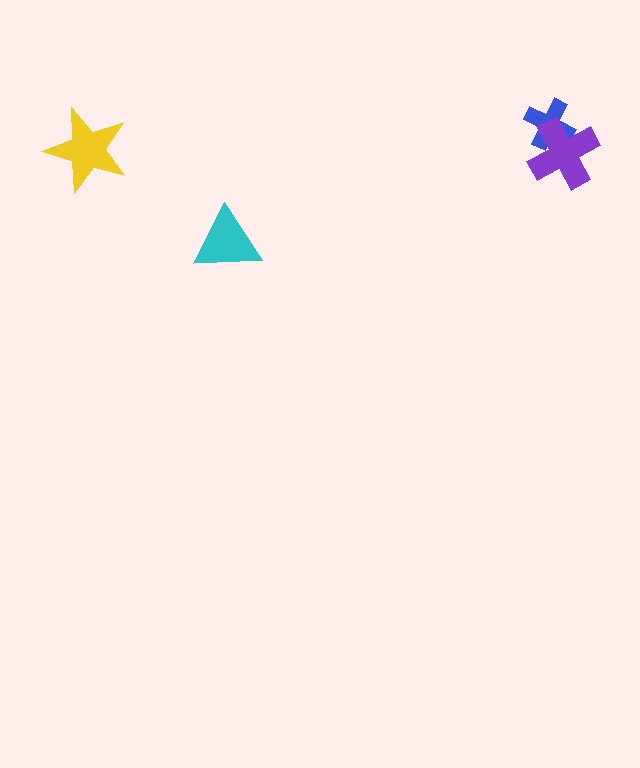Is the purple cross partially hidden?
No, no other shape covers it.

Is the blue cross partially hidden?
Yes, it is partially covered by another shape.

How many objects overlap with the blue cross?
1 object overlaps with the blue cross.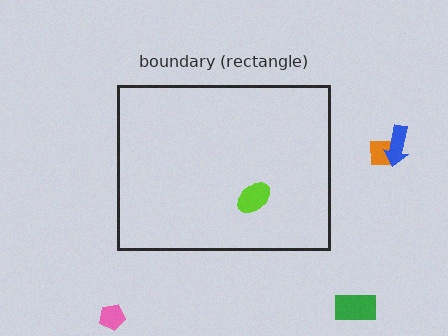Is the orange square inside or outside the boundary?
Outside.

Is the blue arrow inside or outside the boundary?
Outside.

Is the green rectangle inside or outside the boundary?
Outside.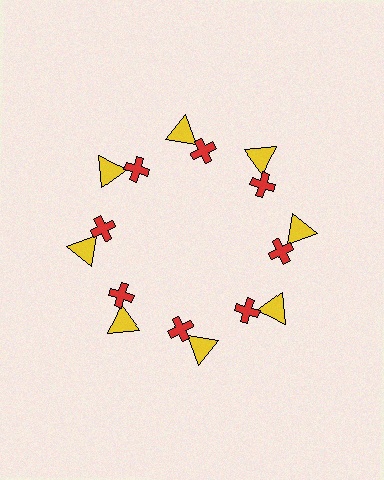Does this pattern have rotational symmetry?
Yes, this pattern has 8-fold rotational symmetry. It looks the same after rotating 45 degrees around the center.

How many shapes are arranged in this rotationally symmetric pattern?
There are 16 shapes, arranged in 8 groups of 2.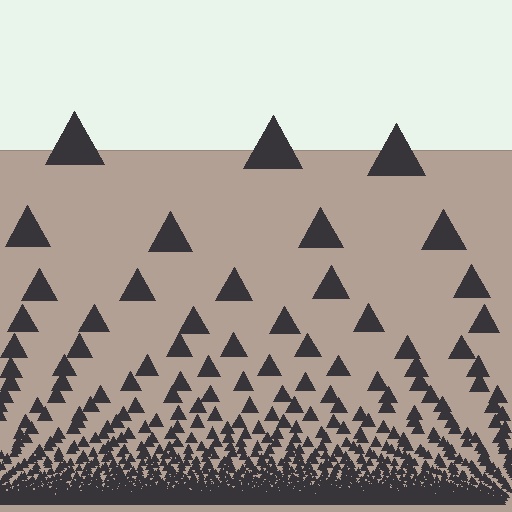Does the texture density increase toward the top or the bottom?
Density increases toward the bottom.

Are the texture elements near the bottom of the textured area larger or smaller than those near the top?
Smaller. The gradient is inverted — elements near the bottom are smaller and denser.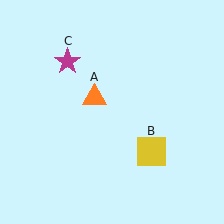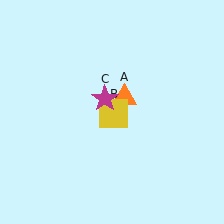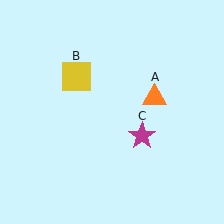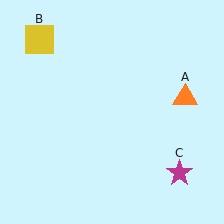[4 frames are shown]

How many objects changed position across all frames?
3 objects changed position: orange triangle (object A), yellow square (object B), magenta star (object C).